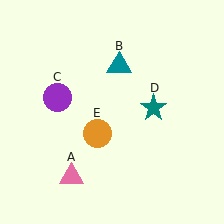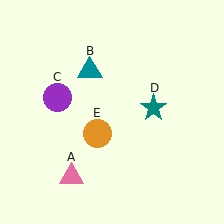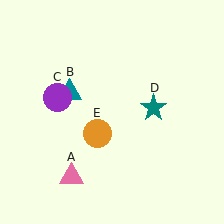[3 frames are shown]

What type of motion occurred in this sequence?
The teal triangle (object B) rotated counterclockwise around the center of the scene.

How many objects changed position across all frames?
1 object changed position: teal triangle (object B).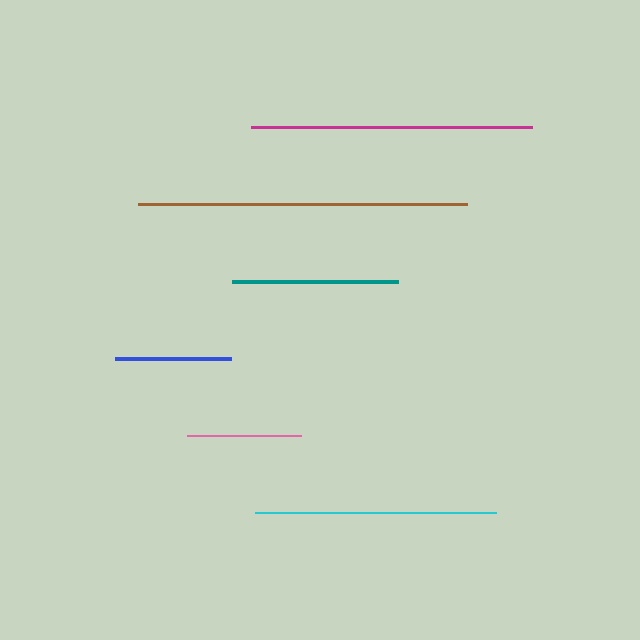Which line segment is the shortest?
The pink line is the shortest at approximately 115 pixels.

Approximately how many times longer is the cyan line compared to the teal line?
The cyan line is approximately 1.5 times the length of the teal line.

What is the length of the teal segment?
The teal segment is approximately 166 pixels long.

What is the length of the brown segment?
The brown segment is approximately 329 pixels long.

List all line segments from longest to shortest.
From longest to shortest: brown, magenta, cyan, teal, blue, pink.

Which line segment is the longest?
The brown line is the longest at approximately 329 pixels.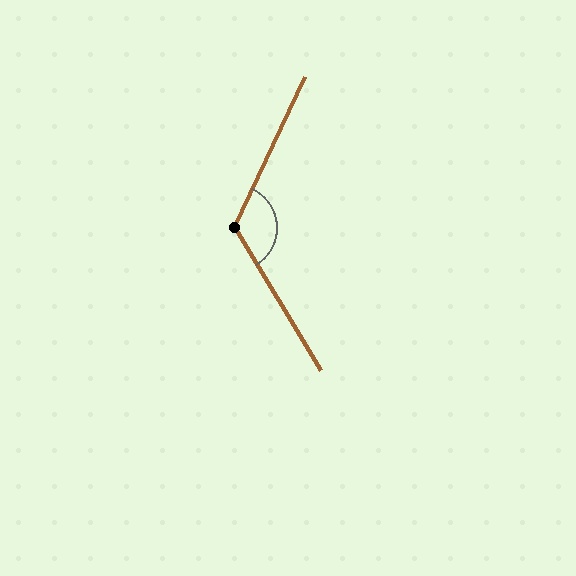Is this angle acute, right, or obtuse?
It is obtuse.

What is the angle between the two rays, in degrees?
Approximately 124 degrees.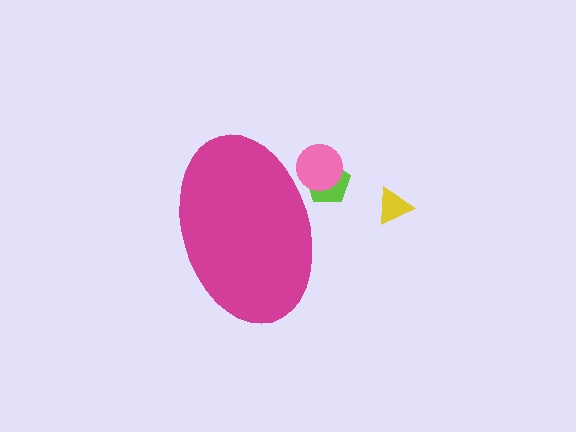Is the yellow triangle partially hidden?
No, the yellow triangle is fully visible.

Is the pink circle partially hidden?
Yes, the pink circle is partially hidden behind the magenta ellipse.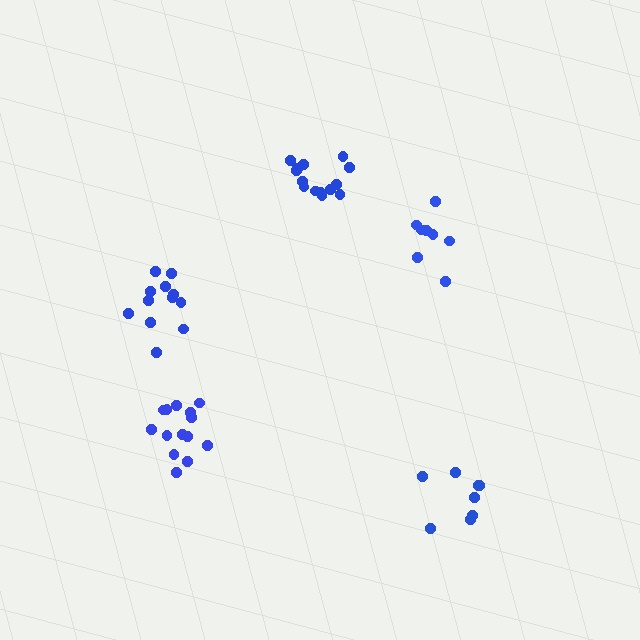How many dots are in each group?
Group 1: 14 dots, Group 2: 8 dots, Group 3: 8 dots, Group 4: 12 dots, Group 5: 14 dots (56 total).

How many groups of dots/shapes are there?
There are 5 groups.